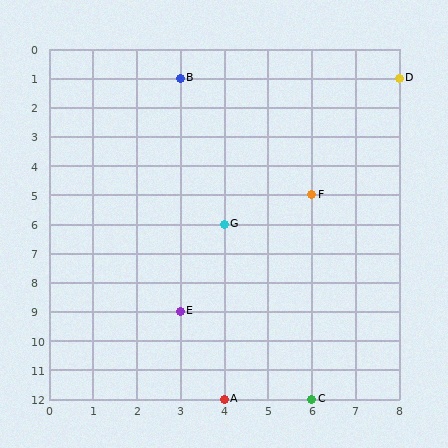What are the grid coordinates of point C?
Point C is at grid coordinates (6, 12).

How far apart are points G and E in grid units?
Points G and E are 1 column and 3 rows apart (about 3.2 grid units diagonally).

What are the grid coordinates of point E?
Point E is at grid coordinates (3, 9).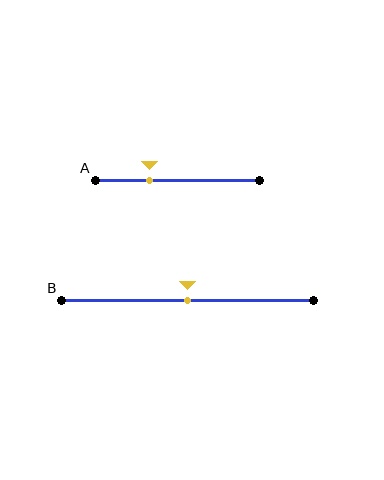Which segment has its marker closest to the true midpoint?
Segment B has its marker closest to the true midpoint.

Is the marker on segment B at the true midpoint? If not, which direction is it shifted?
Yes, the marker on segment B is at the true midpoint.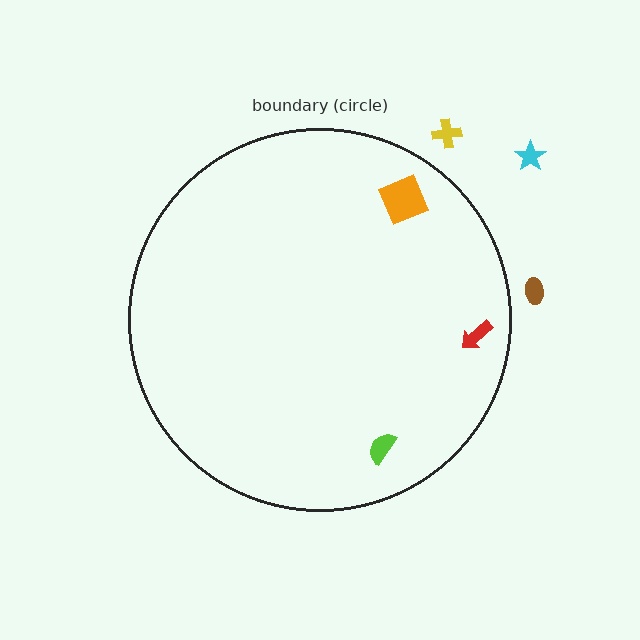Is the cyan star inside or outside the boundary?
Outside.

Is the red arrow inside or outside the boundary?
Inside.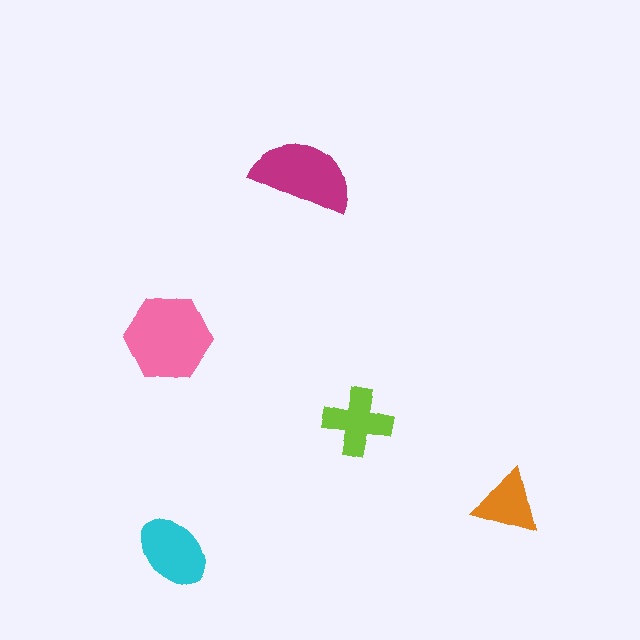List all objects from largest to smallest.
The pink hexagon, the magenta semicircle, the cyan ellipse, the lime cross, the orange triangle.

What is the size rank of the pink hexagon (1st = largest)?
1st.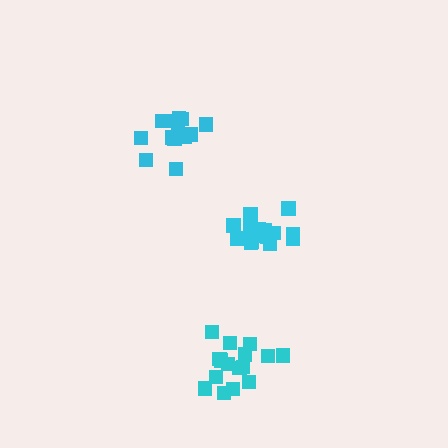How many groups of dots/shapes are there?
There are 3 groups.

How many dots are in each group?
Group 1: 18 dots, Group 2: 14 dots, Group 3: 16 dots (48 total).